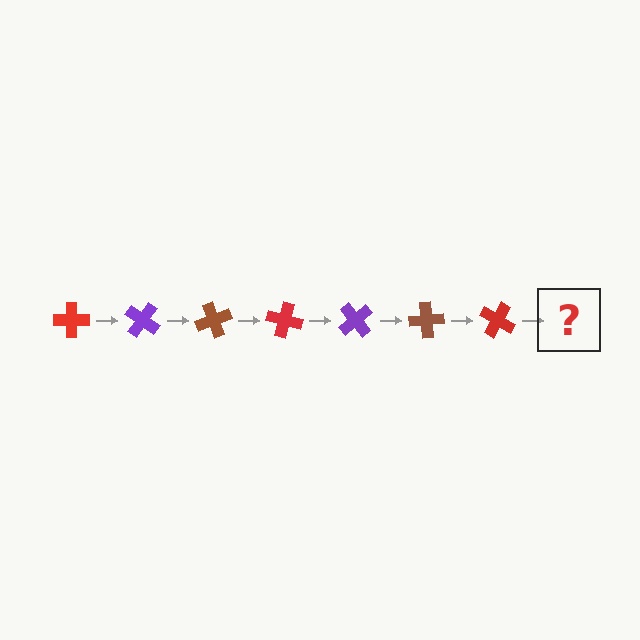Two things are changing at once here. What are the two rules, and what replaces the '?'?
The two rules are that it rotates 35 degrees each step and the color cycles through red, purple, and brown. The '?' should be a purple cross, rotated 245 degrees from the start.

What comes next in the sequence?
The next element should be a purple cross, rotated 245 degrees from the start.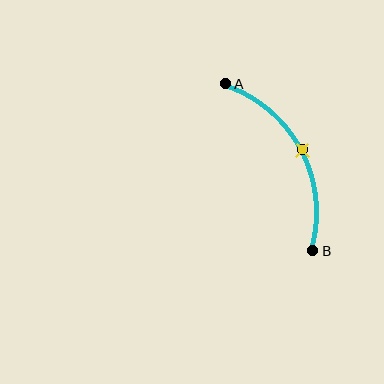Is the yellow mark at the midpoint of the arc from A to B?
Yes. The yellow mark lies on the arc at equal arc-length from both A and B — it is the arc midpoint.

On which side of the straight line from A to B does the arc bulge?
The arc bulges to the right of the straight line connecting A and B.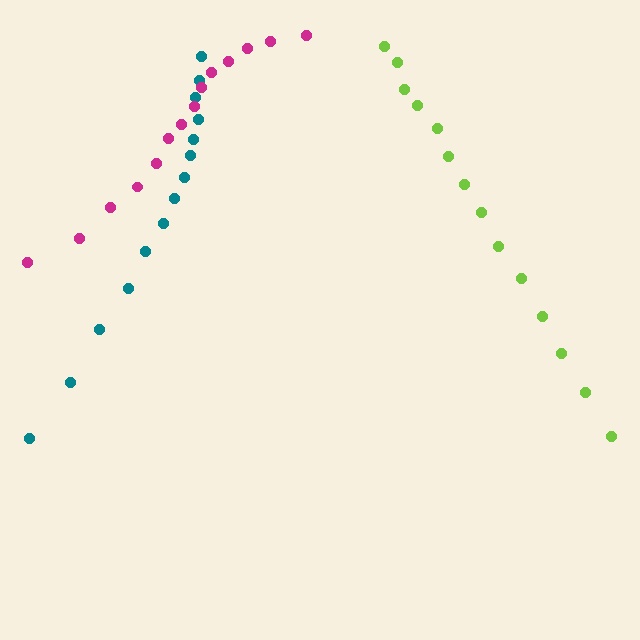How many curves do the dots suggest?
There are 3 distinct paths.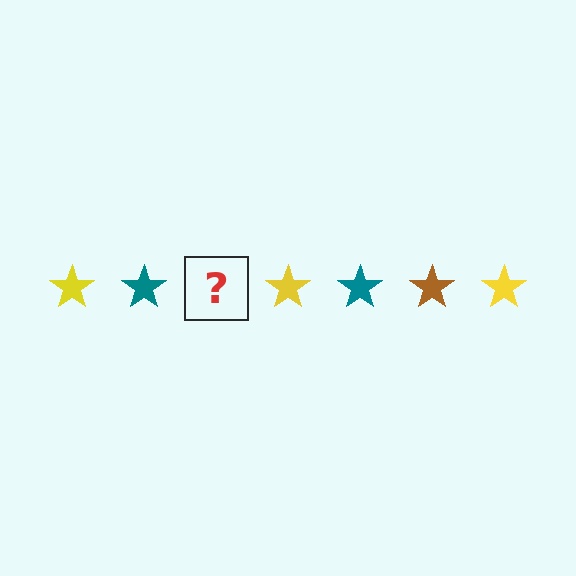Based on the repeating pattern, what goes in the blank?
The blank should be a brown star.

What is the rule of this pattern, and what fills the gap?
The rule is that the pattern cycles through yellow, teal, brown stars. The gap should be filled with a brown star.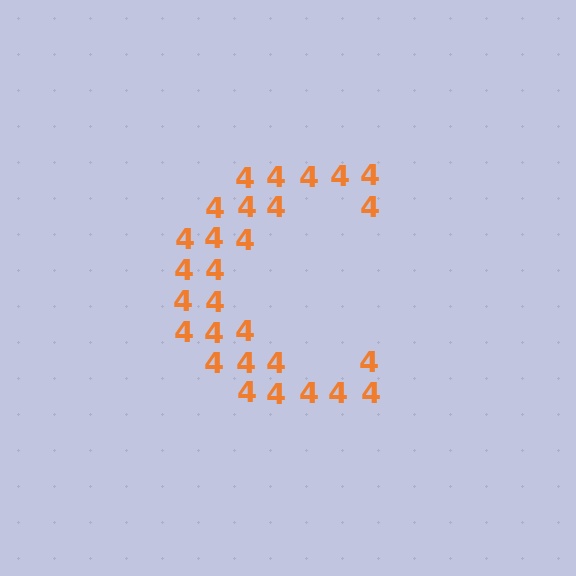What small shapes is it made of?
It is made of small digit 4's.